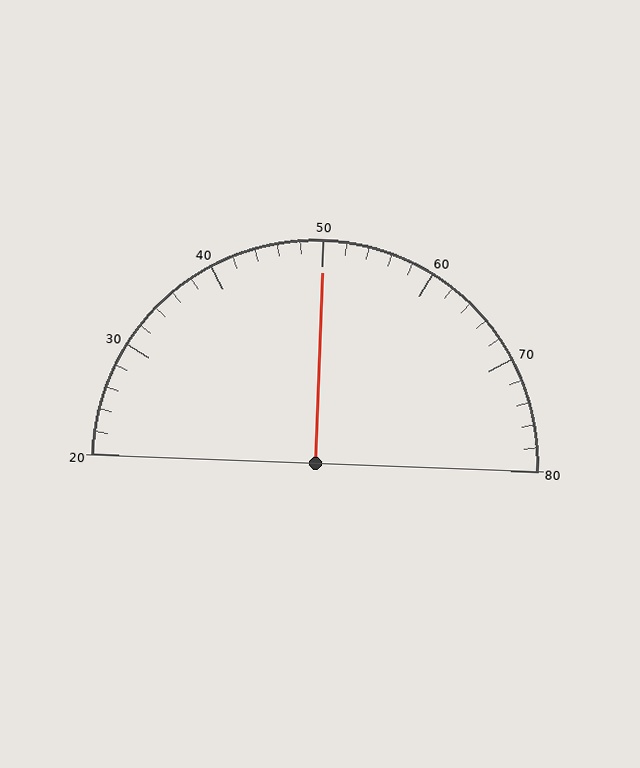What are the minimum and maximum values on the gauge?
The gauge ranges from 20 to 80.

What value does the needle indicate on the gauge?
The needle indicates approximately 50.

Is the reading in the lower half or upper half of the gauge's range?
The reading is in the upper half of the range (20 to 80).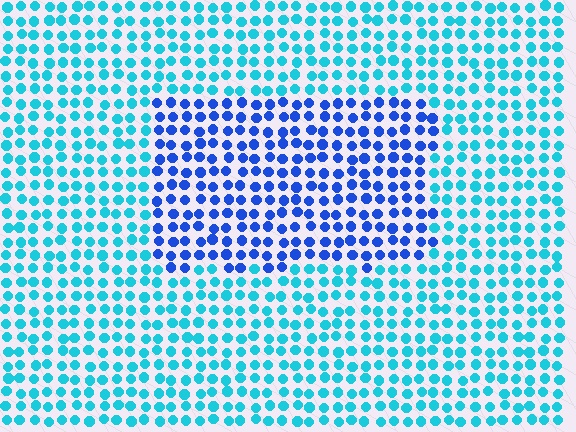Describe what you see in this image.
The image is filled with small cyan elements in a uniform arrangement. A rectangle-shaped region is visible where the elements are tinted to a slightly different hue, forming a subtle color boundary.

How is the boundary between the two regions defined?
The boundary is defined purely by a slight shift in hue (about 40 degrees). Spacing, size, and orientation are identical on both sides.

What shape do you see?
I see a rectangle.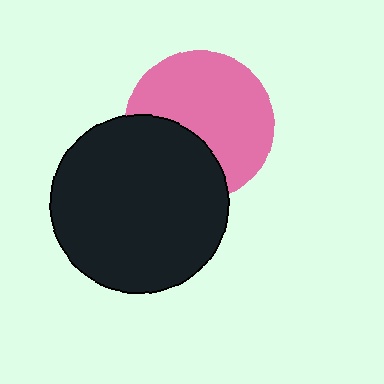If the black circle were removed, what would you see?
You would see the complete pink circle.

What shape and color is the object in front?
The object in front is a black circle.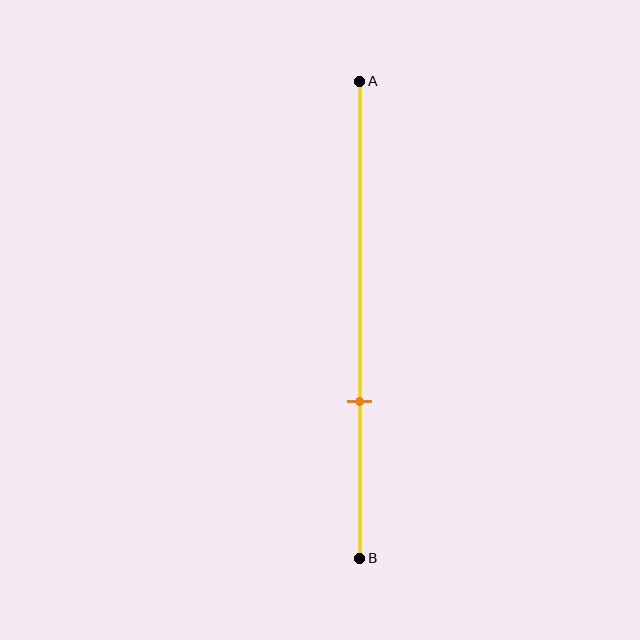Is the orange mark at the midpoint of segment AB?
No, the mark is at about 65% from A, not at the 50% midpoint.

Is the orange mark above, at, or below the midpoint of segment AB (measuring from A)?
The orange mark is below the midpoint of segment AB.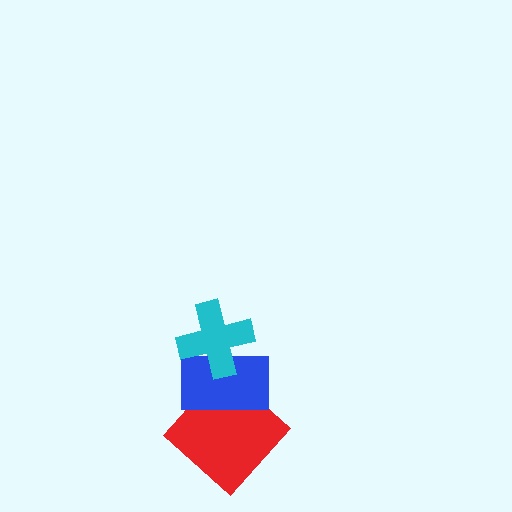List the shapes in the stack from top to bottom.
From top to bottom: the cyan cross, the blue rectangle, the red diamond.